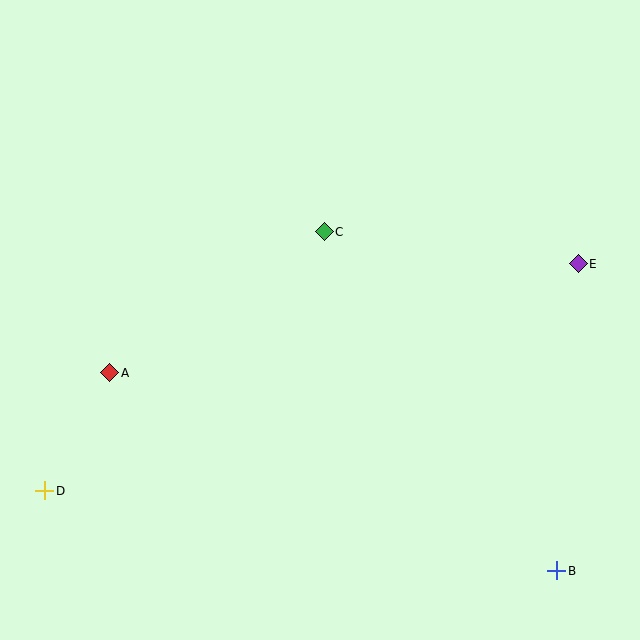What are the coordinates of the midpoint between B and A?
The midpoint between B and A is at (333, 472).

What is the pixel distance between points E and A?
The distance between E and A is 481 pixels.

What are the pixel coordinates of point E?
Point E is at (578, 264).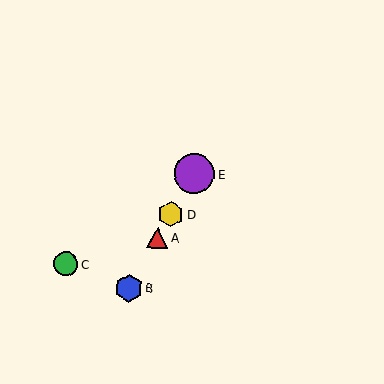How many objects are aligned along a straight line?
4 objects (A, B, D, E) are aligned along a straight line.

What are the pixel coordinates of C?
Object C is at (66, 264).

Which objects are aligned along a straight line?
Objects A, B, D, E are aligned along a straight line.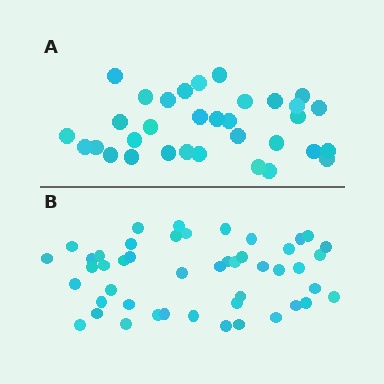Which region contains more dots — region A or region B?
Region B (the bottom region) has more dots.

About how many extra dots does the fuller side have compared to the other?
Region B has approximately 15 more dots than region A.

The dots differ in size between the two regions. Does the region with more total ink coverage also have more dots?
No. Region A has more total ink coverage because its dots are larger, but region B actually contains more individual dots. Total area can be misleading — the number of items is what matters here.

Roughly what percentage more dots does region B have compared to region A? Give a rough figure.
About 40% more.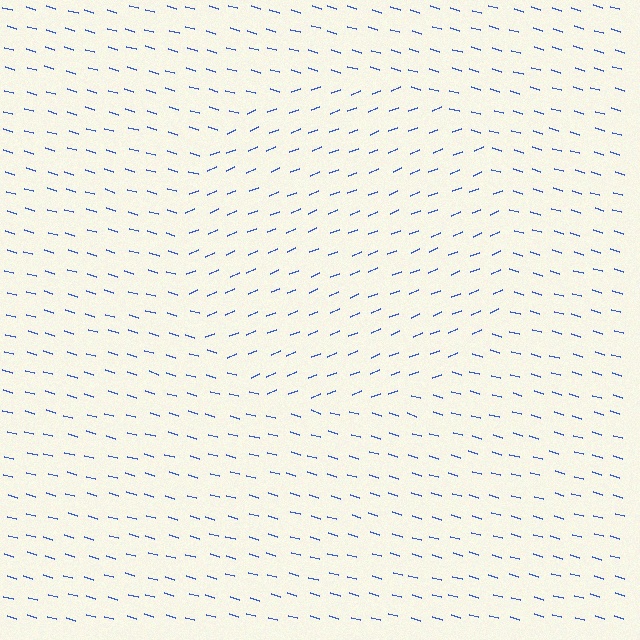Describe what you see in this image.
The image is filled with small blue line segments. A circle region in the image has lines oriented differently from the surrounding lines, creating a visible texture boundary.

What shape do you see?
I see a circle.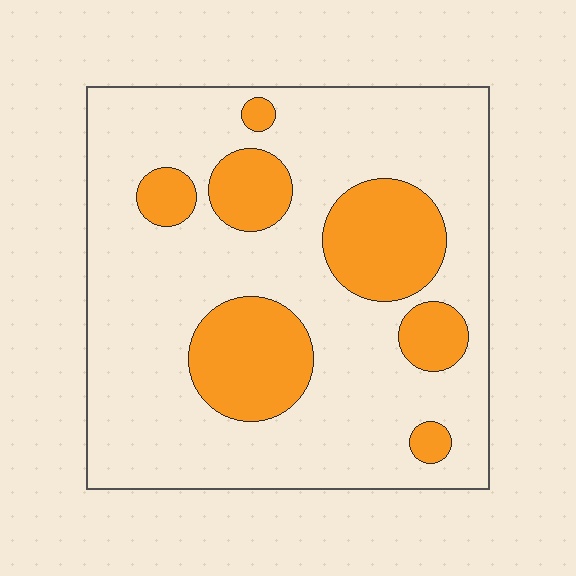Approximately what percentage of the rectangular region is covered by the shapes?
Approximately 25%.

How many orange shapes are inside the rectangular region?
7.